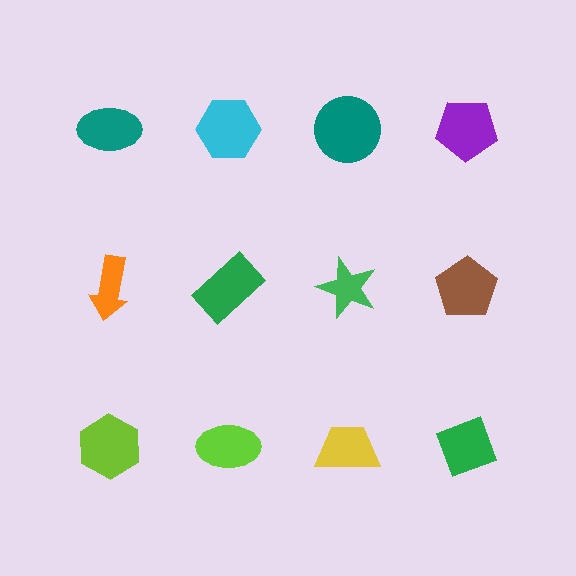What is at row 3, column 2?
A lime ellipse.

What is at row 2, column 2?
A green rectangle.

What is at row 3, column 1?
A lime hexagon.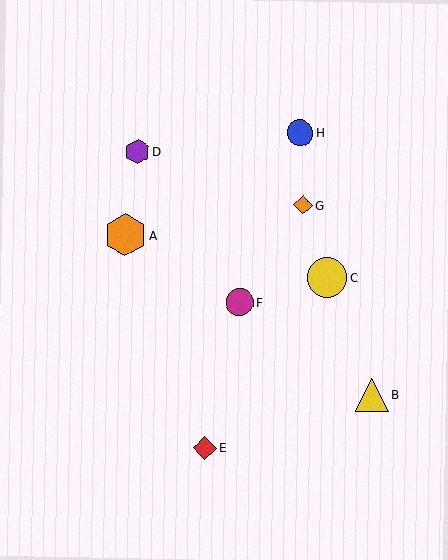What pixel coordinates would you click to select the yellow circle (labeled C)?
Click at (327, 278) to select the yellow circle C.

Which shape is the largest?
The orange hexagon (labeled A) is the largest.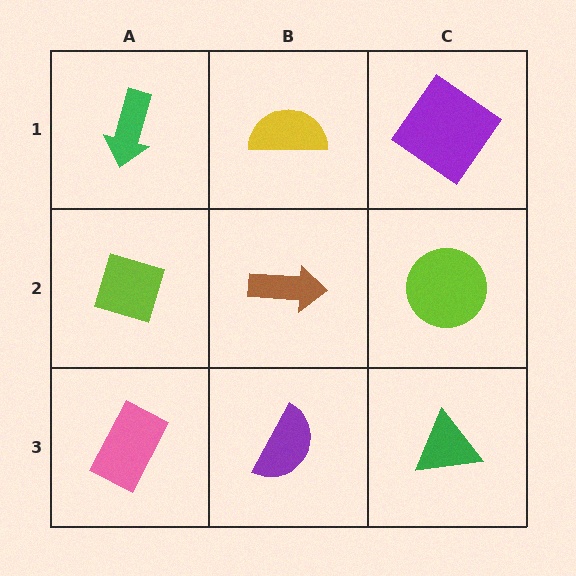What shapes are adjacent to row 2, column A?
A green arrow (row 1, column A), a pink rectangle (row 3, column A), a brown arrow (row 2, column B).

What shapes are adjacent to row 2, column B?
A yellow semicircle (row 1, column B), a purple semicircle (row 3, column B), a lime diamond (row 2, column A), a lime circle (row 2, column C).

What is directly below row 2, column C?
A green triangle.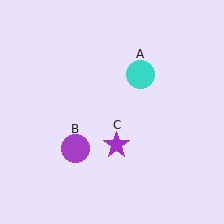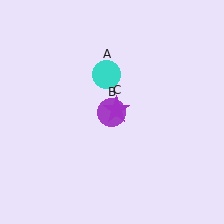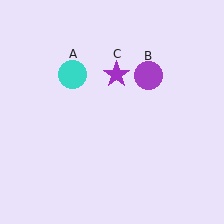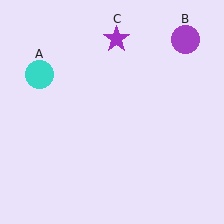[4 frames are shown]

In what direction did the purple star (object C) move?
The purple star (object C) moved up.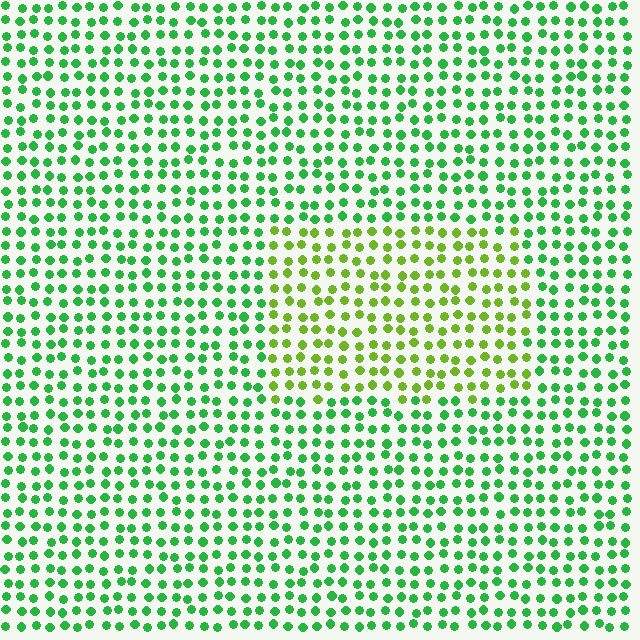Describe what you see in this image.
The image is filled with small green elements in a uniform arrangement. A rectangle-shaped region is visible where the elements are tinted to a slightly different hue, forming a subtle color boundary.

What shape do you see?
I see a rectangle.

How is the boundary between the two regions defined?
The boundary is defined purely by a slight shift in hue (about 40 degrees). Spacing, size, and orientation are identical on both sides.